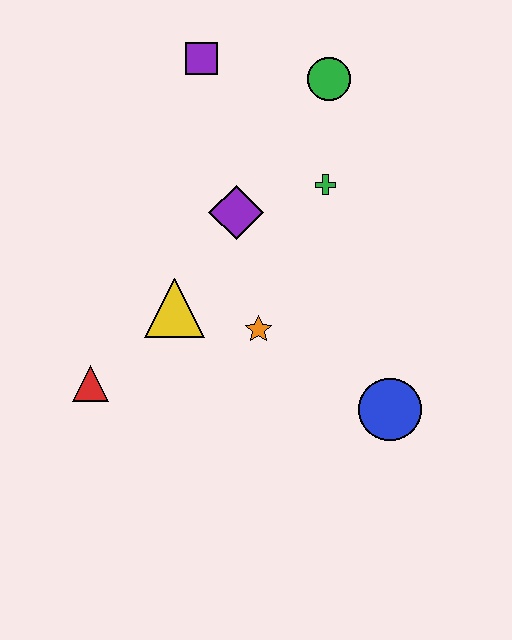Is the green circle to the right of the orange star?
Yes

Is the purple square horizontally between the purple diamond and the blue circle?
No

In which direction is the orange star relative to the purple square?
The orange star is below the purple square.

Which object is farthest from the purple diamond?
The blue circle is farthest from the purple diamond.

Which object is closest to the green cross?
The purple diamond is closest to the green cross.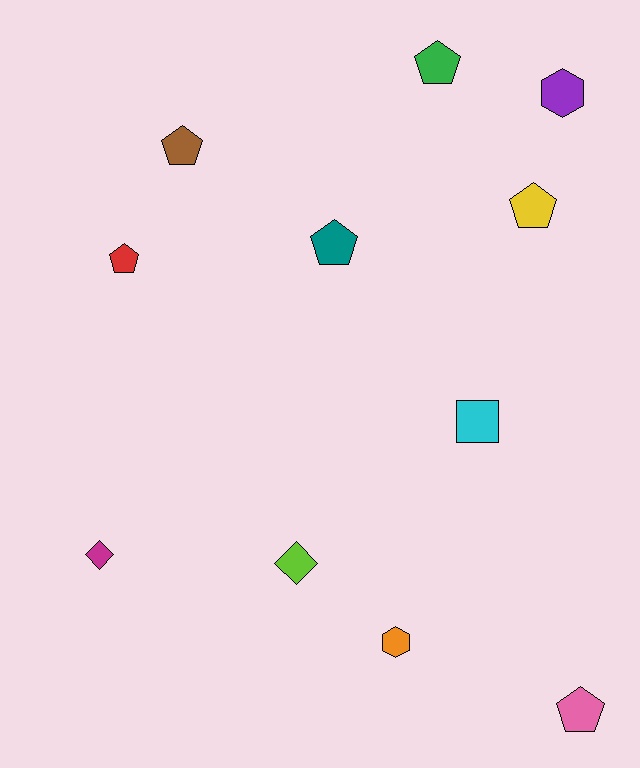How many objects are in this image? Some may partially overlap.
There are 11 objects.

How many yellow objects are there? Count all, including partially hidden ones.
There is 1 yellow object.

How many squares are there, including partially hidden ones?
There is 1 square.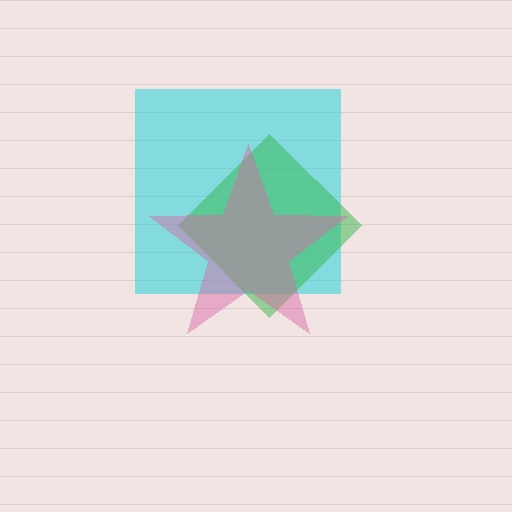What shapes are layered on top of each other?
The layered shapes are: a cyan square, a green diamond, a pink star.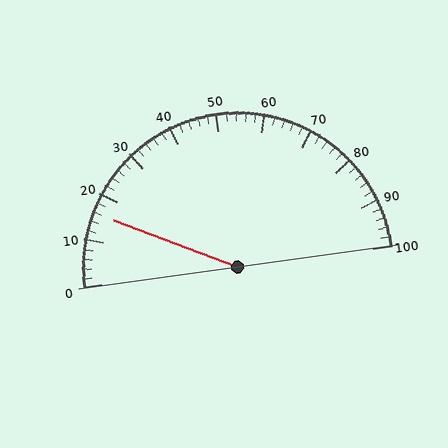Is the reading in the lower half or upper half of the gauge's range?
The reading is in the lower half of the range (0 to 100).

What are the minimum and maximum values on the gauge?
The gauge ranges from 0 to 100.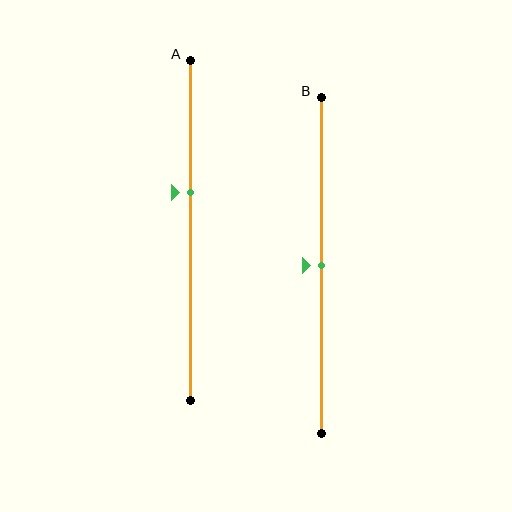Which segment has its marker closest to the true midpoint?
Segment B has its marker closest to the true midpoint.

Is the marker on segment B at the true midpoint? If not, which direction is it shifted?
Yes, the marker on segment B is at the true midpoint.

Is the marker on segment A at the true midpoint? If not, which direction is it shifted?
No, the marker on segment A is shifted upward by about 11% of the segment length.